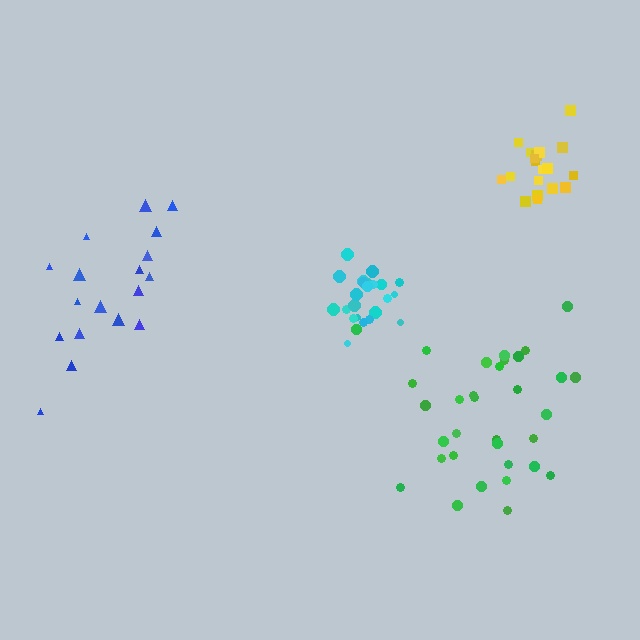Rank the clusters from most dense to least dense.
cyan, yellow, green, blue.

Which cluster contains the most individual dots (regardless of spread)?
Green (33).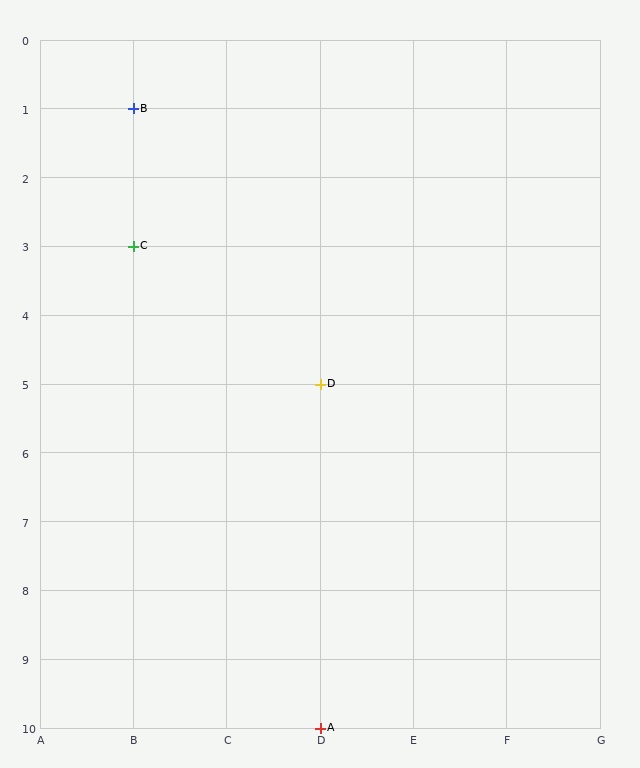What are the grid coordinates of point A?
Point A is at grid coordinates (D, 10).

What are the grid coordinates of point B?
Point B is at grid coordinates (B, 1).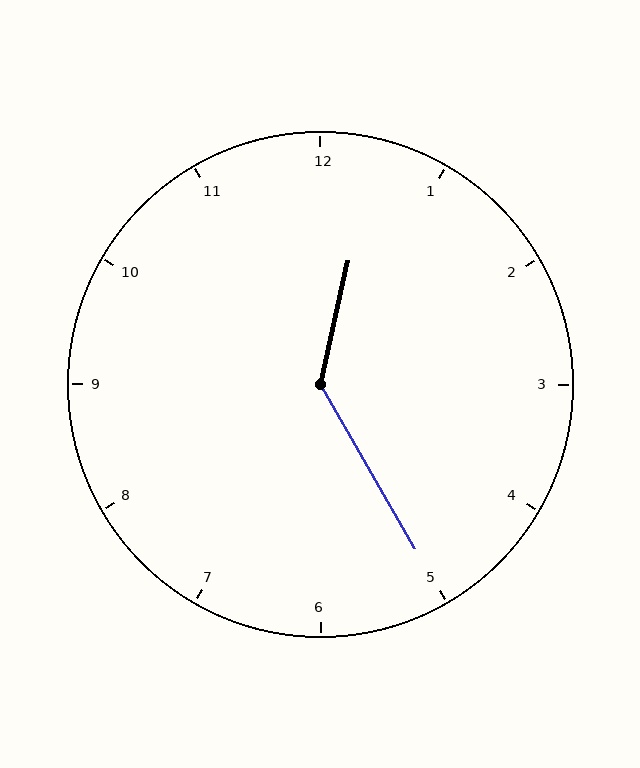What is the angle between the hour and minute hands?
Approximately 138 degrees.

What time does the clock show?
12:25.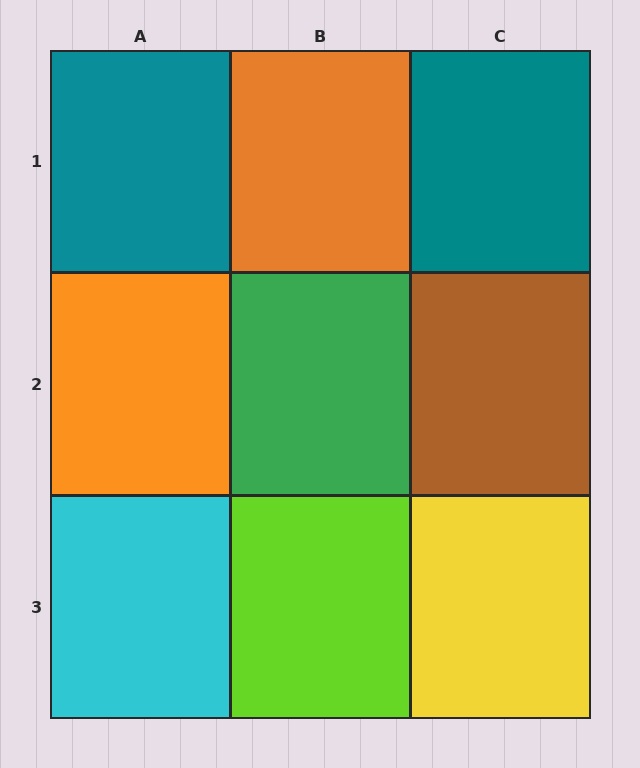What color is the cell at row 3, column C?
Yellow.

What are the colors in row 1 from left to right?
Teal, orange, teal.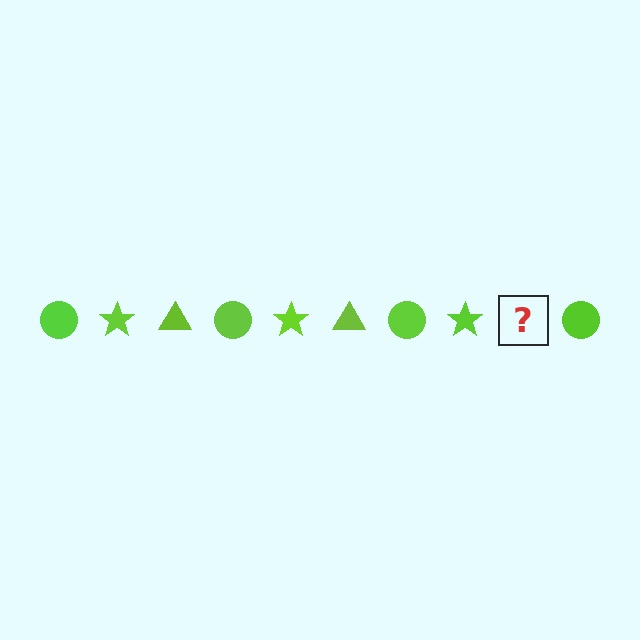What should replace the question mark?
The question mark should be replaced with a lime triangle.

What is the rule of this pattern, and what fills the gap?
The rule is that the pattern cycles through circle, star, triangle shapes in lime. The gap should be filled with a lime triangle.